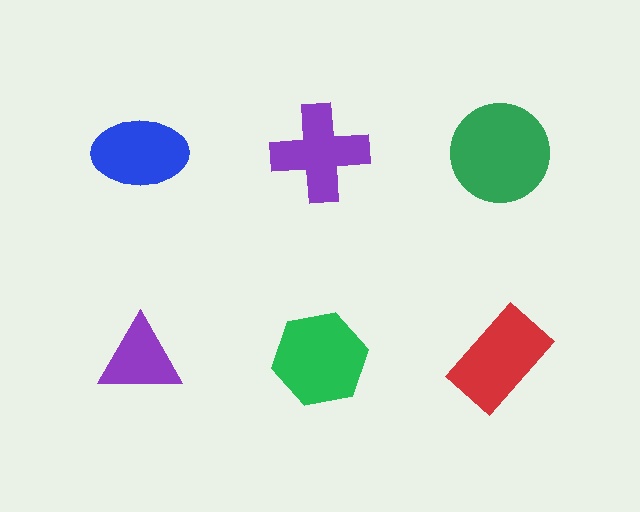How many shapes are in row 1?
3 shapes.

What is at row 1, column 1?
A blue ellipse.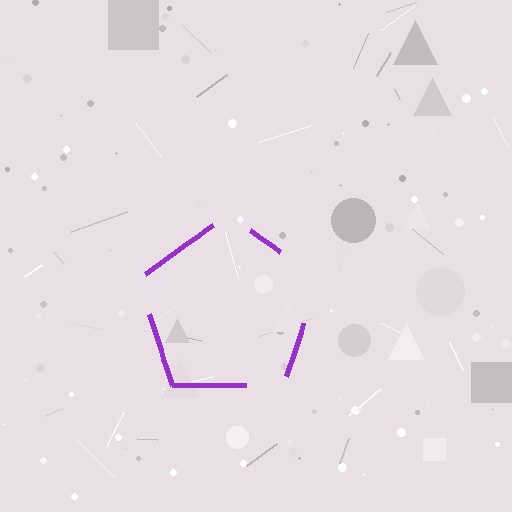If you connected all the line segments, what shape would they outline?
They would outline a pentagon.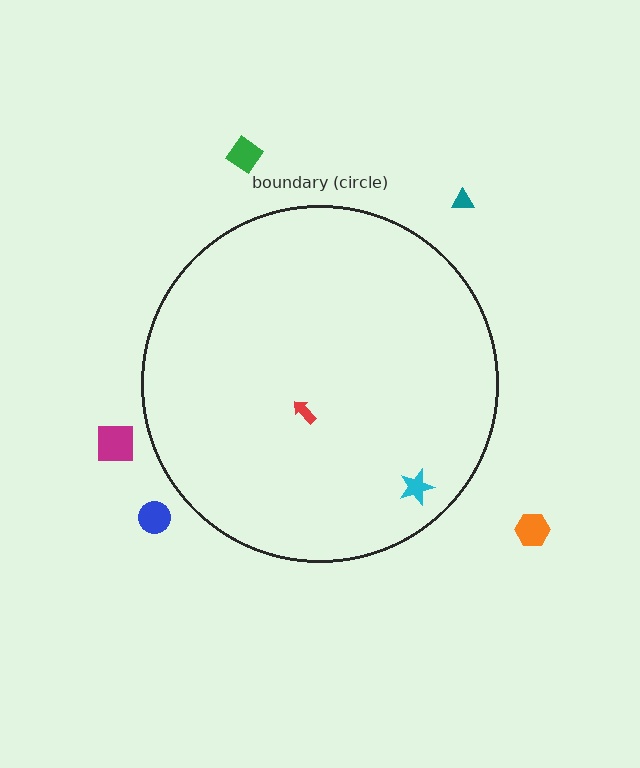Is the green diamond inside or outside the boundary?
Outside.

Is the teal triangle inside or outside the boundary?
Outside.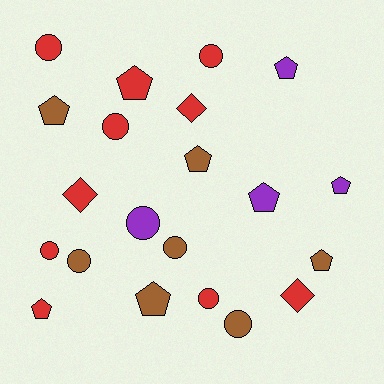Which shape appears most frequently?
Circle, with 9 objects.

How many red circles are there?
There are 5 red circles.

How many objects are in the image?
There are 21 objects.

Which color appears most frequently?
Red, with 10 objects.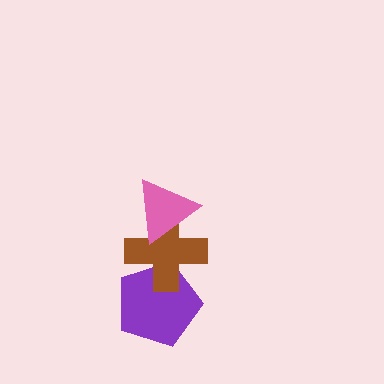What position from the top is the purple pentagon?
The purple pentagon is 3rd from the top.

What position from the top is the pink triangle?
The pink triangle is 1st from the top.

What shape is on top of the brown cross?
The pink triangle is on top of the brown cross.